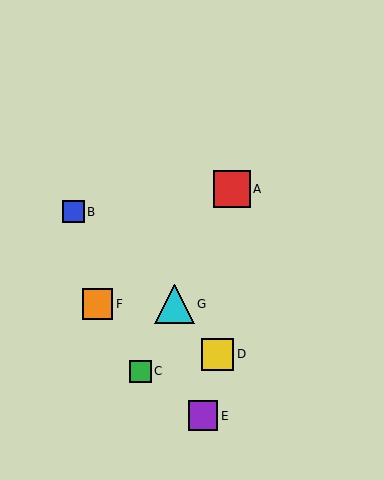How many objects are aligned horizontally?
2 objects (F, G) are aligned horizontally.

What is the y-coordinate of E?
Object E is at y≈416.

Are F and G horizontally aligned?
Yes, both are at y≈304.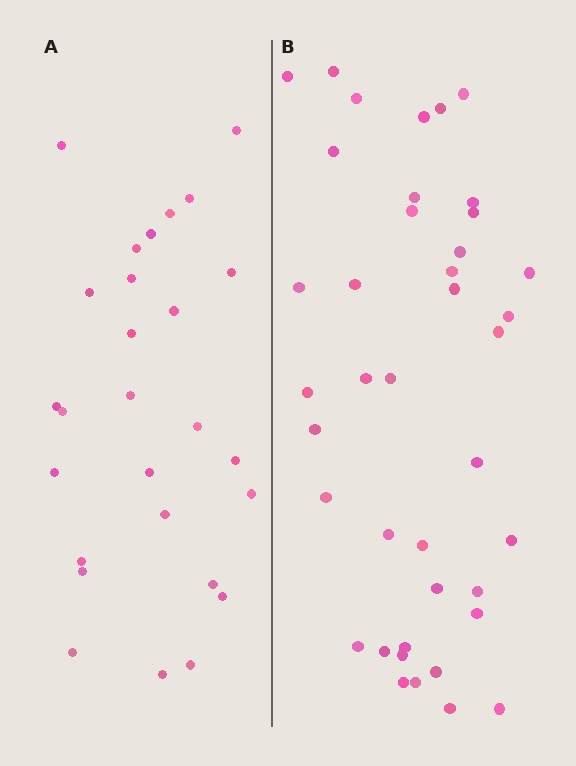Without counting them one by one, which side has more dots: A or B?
Region B (the right region) has more dots.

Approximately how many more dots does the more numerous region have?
Region B has approximately 15 more dots than region A.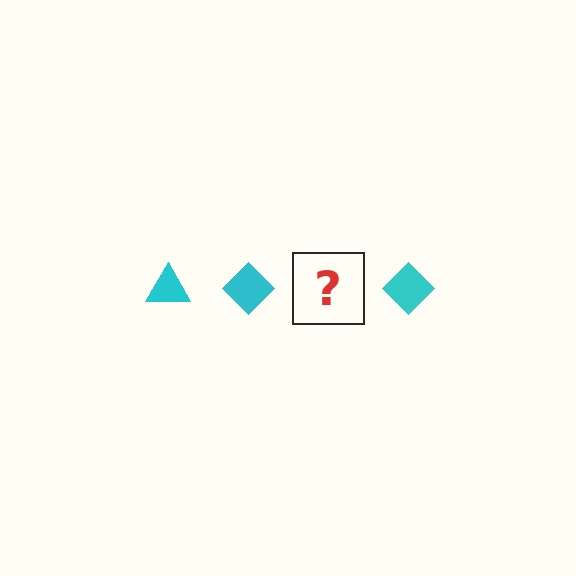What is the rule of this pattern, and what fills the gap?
The rule is that the pattern cycles through triangle, diamond shapes in cyan. The gap should be filled with a cyan triangle.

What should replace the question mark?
The question mark should be replaced with a cyan triangle.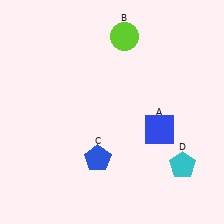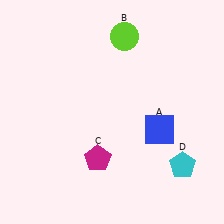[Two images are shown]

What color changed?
The pentagon (C) changed from blue in Image 1 to magenta in Image 2.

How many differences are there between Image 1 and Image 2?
There is 1 difference between the two images.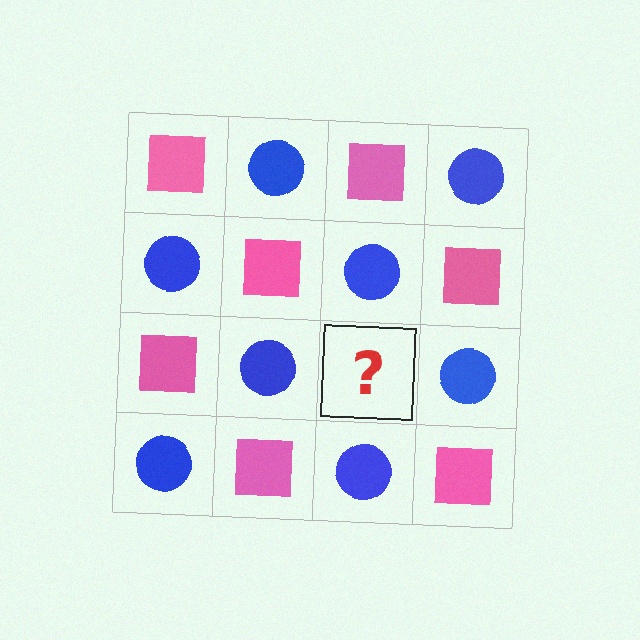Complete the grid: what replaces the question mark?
The question mark should be replaced with a pink square.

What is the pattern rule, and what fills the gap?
The rule is that it alternates pink square and blue circle in a checkerboard pattern. The gap should be filled with a pink square.